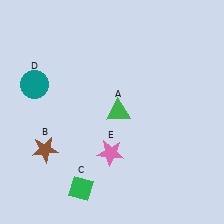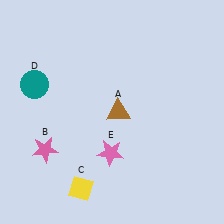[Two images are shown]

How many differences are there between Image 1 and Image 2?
There are 3 differences between the two images.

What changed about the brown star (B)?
In Image 1, B is brown. In Image 2, it changed to pink.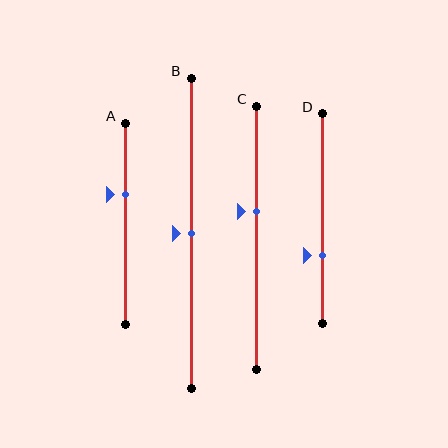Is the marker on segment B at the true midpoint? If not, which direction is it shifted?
Yes, the marker on segment B is at the true midpoint.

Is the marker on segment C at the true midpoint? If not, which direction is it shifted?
No, the marker on segment C is shifted upward by about 10% of the segment length.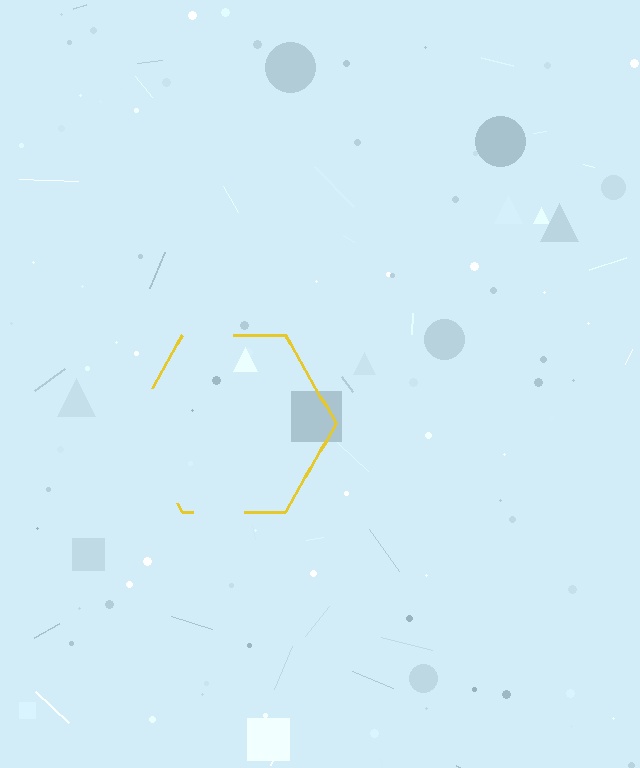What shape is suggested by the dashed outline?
The dashed outline suggests a hexagon.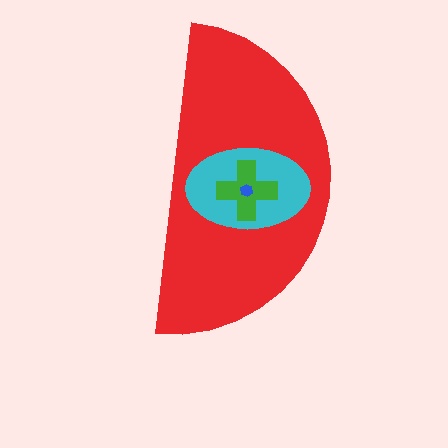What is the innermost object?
The blue hexagon.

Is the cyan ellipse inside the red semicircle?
Yes.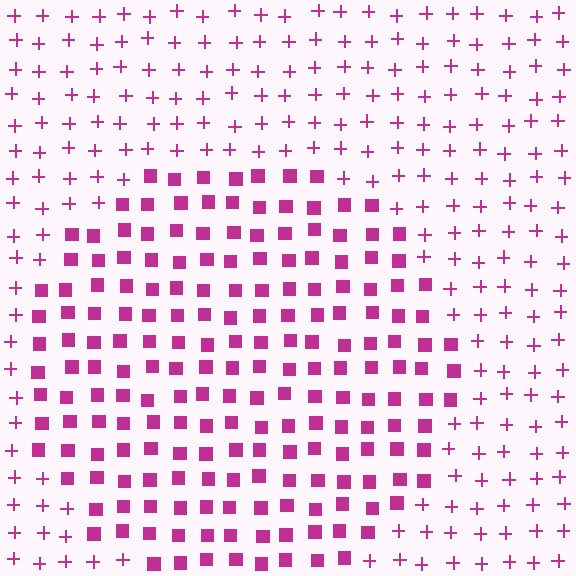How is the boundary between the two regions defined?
The boundary is defined by a change in element shape: squares inside vs. plus signs outside. All elements share the same color and spacing.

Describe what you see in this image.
The image is filled with small magenta elements arranged in a uniform grid. A circle-shaped region contains squares, while the surrounding area contains plus signs. The boundary is defined purely by the change in element shape.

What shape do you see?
I see a circle.